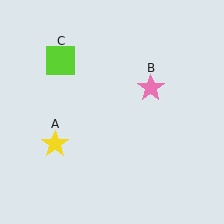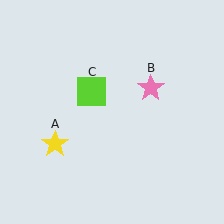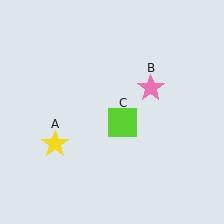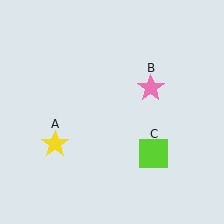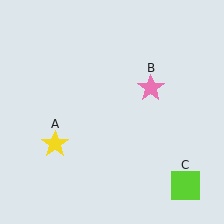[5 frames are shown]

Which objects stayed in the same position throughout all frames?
Yellow star (object A) and pink star (object B) remained stationary.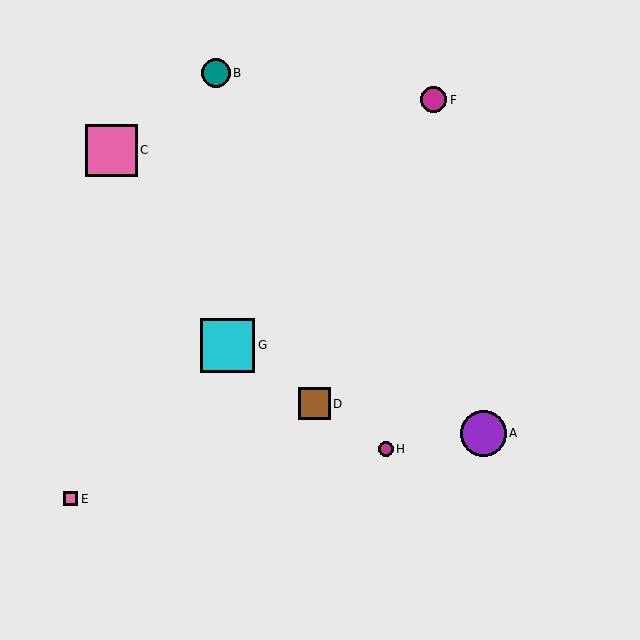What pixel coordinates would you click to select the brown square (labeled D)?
Click at (314, 404) to select the brown square D.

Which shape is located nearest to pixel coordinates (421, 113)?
The magenta circle (labeled F) at (434, 100) is nearest to that location.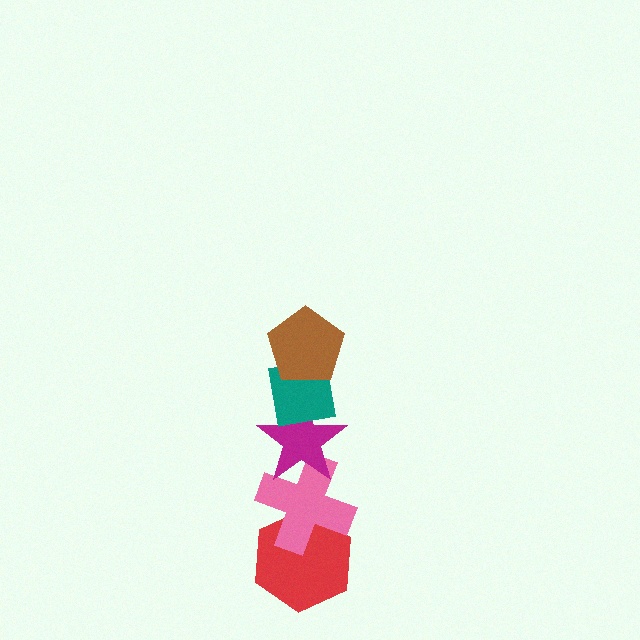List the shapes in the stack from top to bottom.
From top to bottom: the brown pentagon, the teal square, the magenta star, the pink cross, the red hexagon.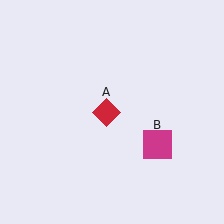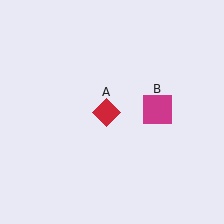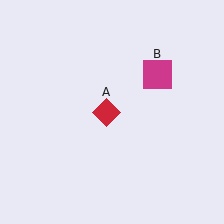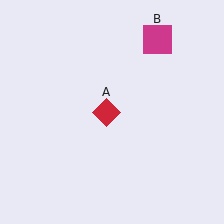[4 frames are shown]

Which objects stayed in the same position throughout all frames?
Red diamond (object A) remained stationary.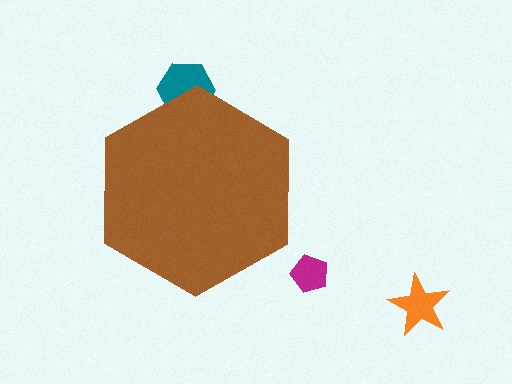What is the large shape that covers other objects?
A brown hexagon.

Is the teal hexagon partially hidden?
Yes, the teal hexagon is partially hidden behind the brown hexagon.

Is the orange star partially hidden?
No, the orange star is fully visible.